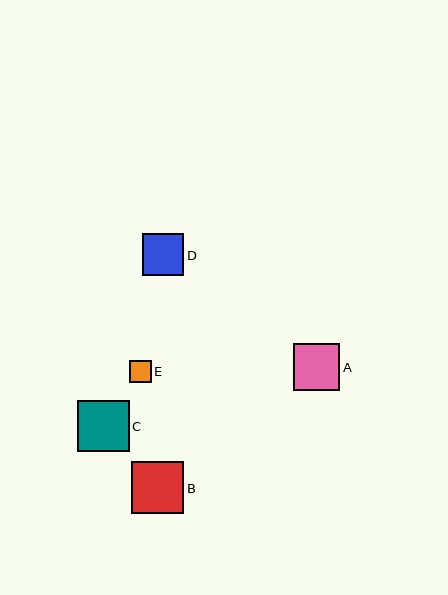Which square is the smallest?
Square E is the smallest with a size of approximately 21 pixels.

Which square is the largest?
Square B is the largest with a size of approximately 52 pixels.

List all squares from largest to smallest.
From largest to smallest: B, C, A, D, E.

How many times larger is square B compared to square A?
Square B is approximately 1.1 times the size of square A.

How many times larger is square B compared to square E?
Square B is approximately 2.4 times the size of square E.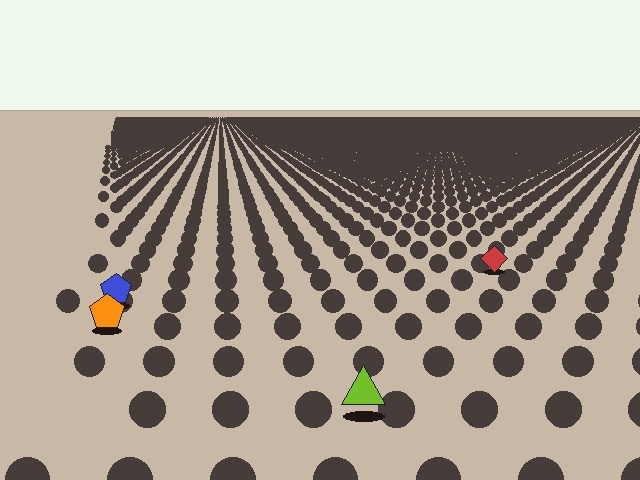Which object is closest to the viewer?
The lime triangle is closest. The texture marks near it are larger and more spread out.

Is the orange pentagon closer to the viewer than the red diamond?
Yes. The orange pentagon is closer — you can tell from the texture gradient: the ground texture is coarser near it.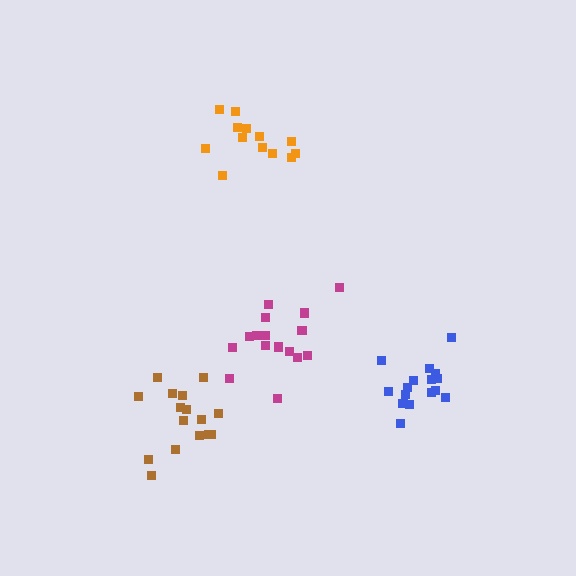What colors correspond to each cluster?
The clusters are colored: magenta, brown, orange, blue.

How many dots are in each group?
Group 1: 16 dots, Group 2: 16 dots, Group 3: 13 dots, Group 4: 16 dots (61 total).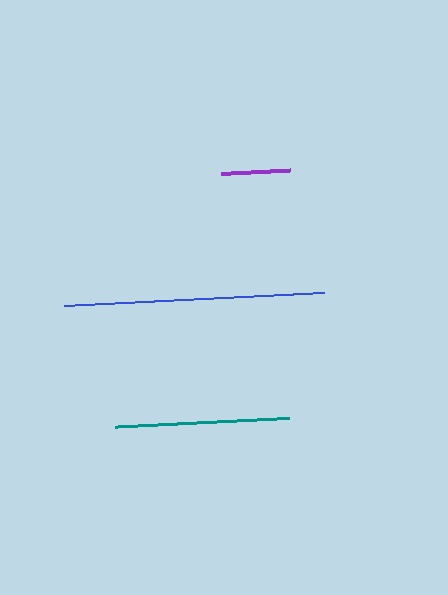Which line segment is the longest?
The blue line is the longest at approximately 261 pixels.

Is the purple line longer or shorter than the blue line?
The blue line is longer than the purple line.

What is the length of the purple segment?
The purple segment is approximately 69 pixels long.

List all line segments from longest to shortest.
From longest to shortest: blue, teal, purple.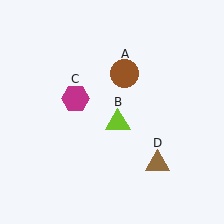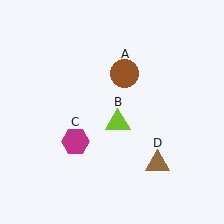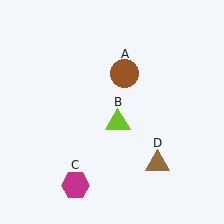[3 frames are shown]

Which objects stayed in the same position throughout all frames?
Brown circle (object A) and lime triangle (object B) and brown triangle (object D) remained stationary.